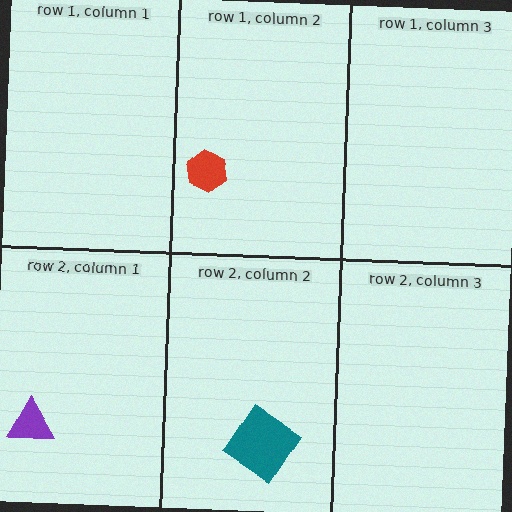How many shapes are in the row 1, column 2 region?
1.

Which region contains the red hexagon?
The row 1, column 2 region.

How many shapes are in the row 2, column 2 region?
1.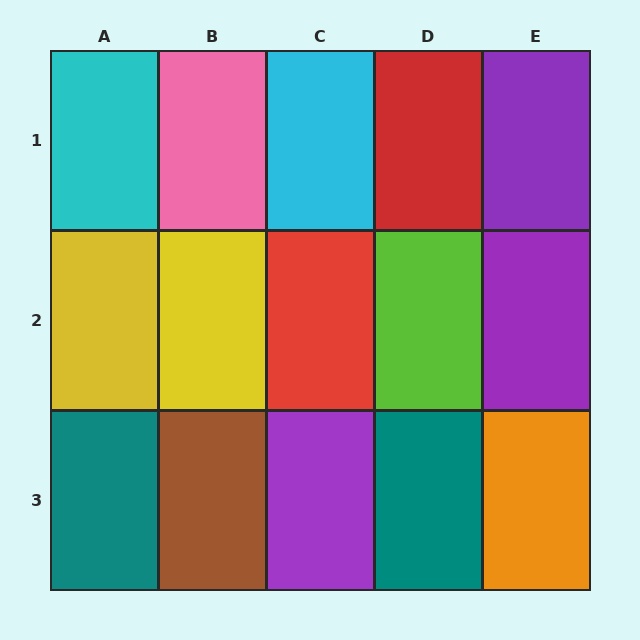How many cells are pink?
1 cell is pink.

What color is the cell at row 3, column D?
Teal.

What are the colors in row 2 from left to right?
Yellow, yellow, red, lime, purple.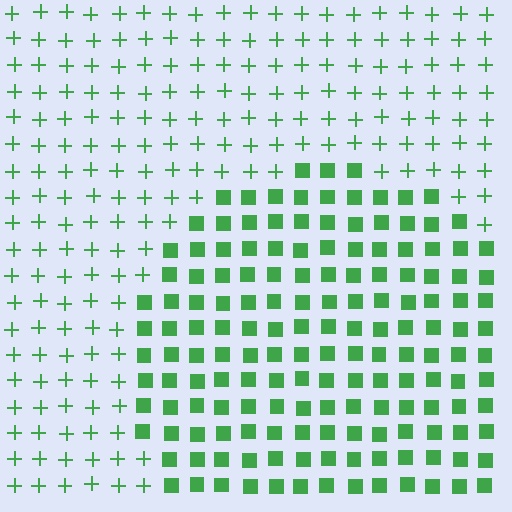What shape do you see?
I see a circle.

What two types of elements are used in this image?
The image uses squares inside the circle region and plus signs outside it.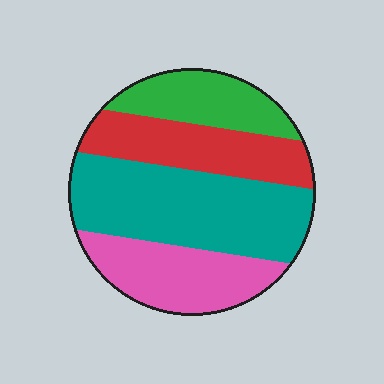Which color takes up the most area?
Teal, at roughly 40%.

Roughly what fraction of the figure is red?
Red covers roughly 20% of the figure.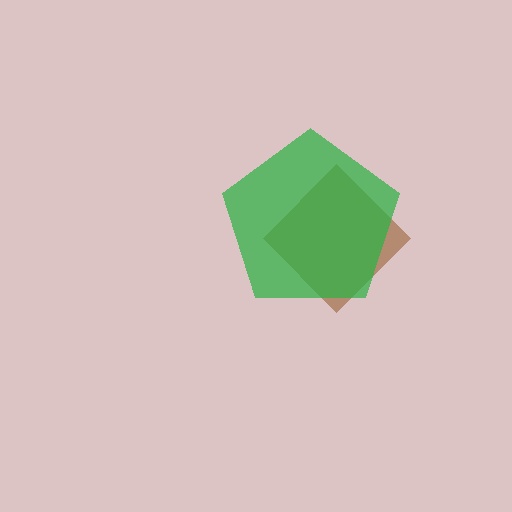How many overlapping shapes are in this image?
There are 2 overlapping shapes in the image.